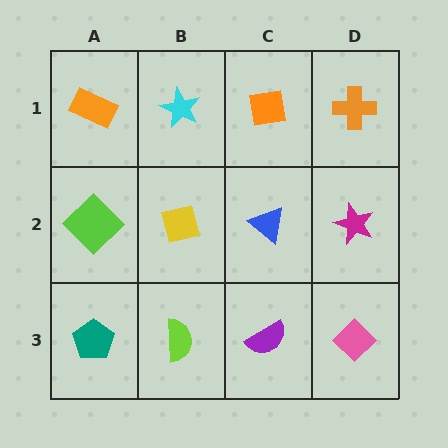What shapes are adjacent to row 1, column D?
A magenta star (row 2, column D), an orange square (row 1, column C).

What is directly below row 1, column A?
A lime diamond.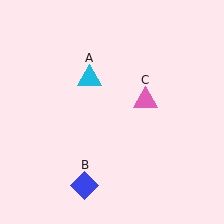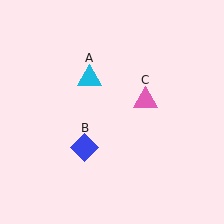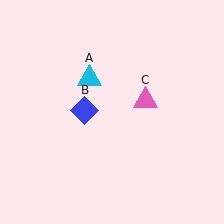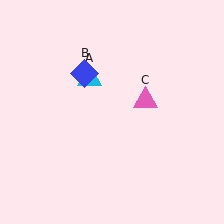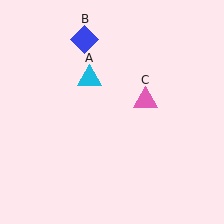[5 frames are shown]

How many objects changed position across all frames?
1 object changed position: blue diamond (object B).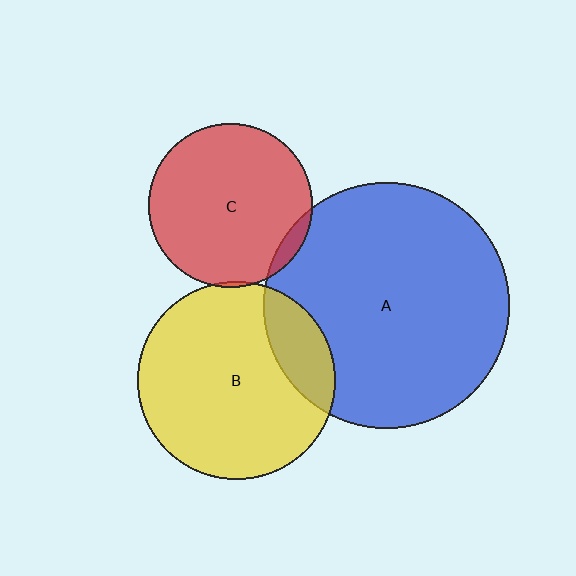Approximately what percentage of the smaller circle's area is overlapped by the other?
Approximately 5%.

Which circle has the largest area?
Circle A (blue).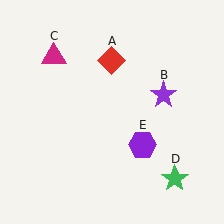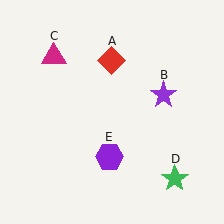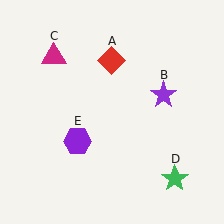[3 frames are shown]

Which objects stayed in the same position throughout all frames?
Red diamond (object A) and purple star (object B) and magenta triangle (object C) and green star (object D) remained stationary.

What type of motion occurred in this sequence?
The purple hexagon (object E) rotated clockwise around the center of the scene.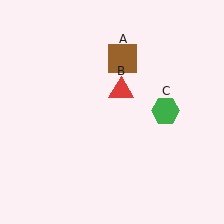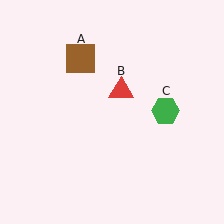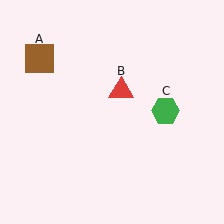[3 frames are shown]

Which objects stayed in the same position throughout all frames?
Red triangle (object B) and green hexagon (object C) remained stationary.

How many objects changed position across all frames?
1 object changed position: brown square (object A).